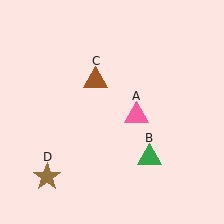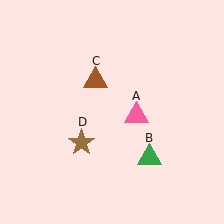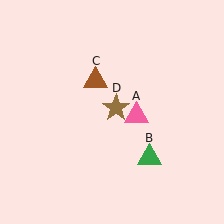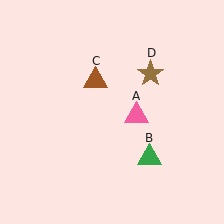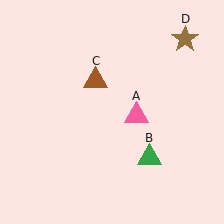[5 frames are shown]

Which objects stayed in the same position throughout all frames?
Pink triangle (object A) and green triangle (object B) and brown triangle (object C) remained stationary.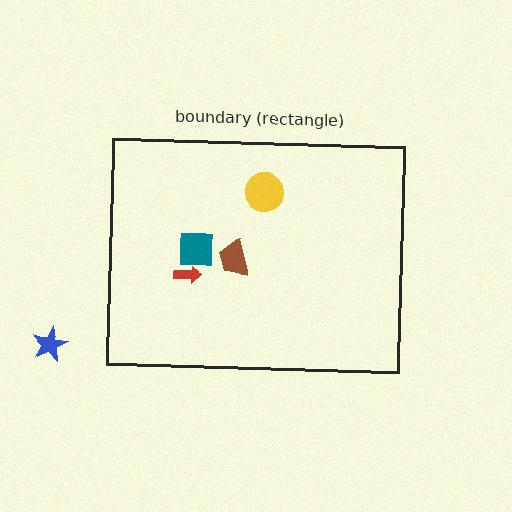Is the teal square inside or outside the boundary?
Inside.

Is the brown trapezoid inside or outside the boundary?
Inside.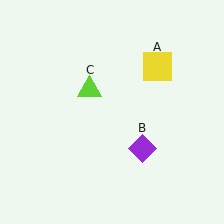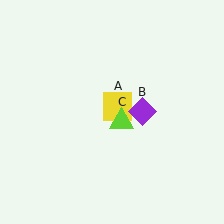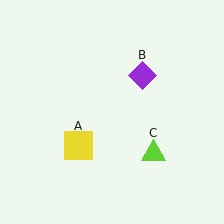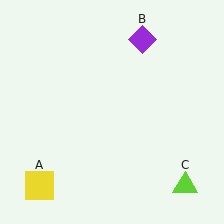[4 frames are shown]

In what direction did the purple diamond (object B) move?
The purple diamond (object B) moved up.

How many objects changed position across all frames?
3 objects changed position: yellow square (object A), purple diamond (object B), lime triangle (object C).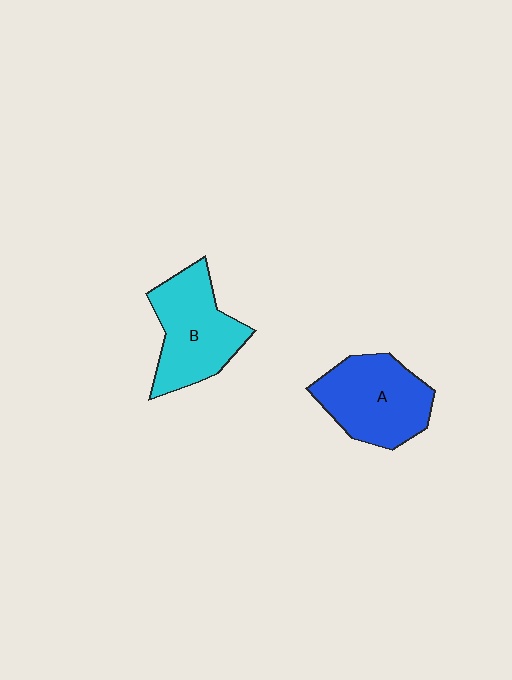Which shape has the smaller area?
Shape B (cyan).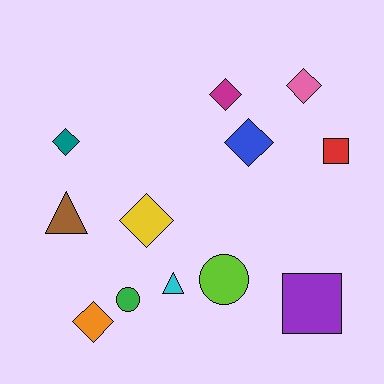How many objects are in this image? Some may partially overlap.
There are 12 objects.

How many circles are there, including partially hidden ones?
There are 2 circles.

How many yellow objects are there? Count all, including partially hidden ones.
There is 1 yellow object.